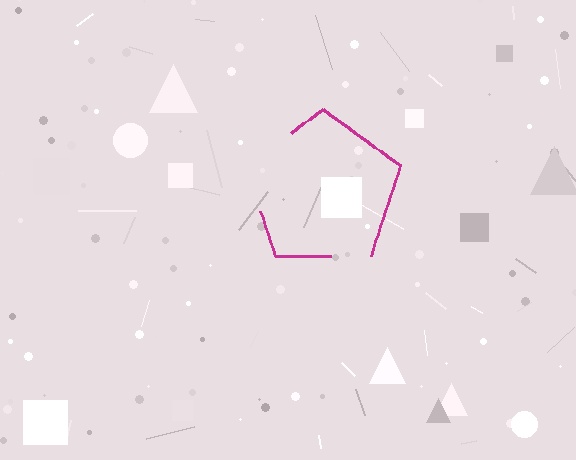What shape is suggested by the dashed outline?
The dashed outline suggests a pentagon.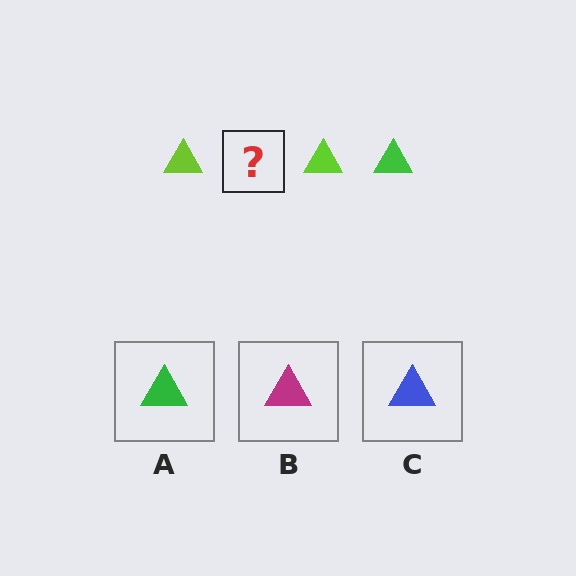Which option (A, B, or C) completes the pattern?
A.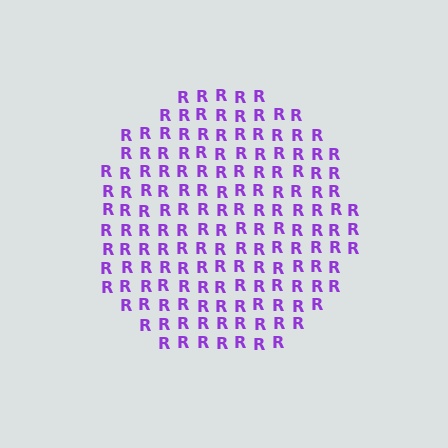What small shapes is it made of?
It is made of small letter R's.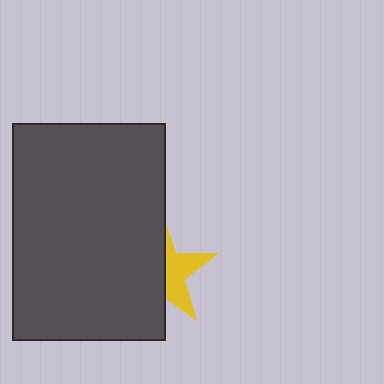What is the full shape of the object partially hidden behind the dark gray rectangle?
The partially hidden object is a yellow star.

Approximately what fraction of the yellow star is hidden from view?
Roughly 58% of the yellow star is hidden behind the dark gray rectangle.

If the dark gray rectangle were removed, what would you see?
You would see the complete yellow star.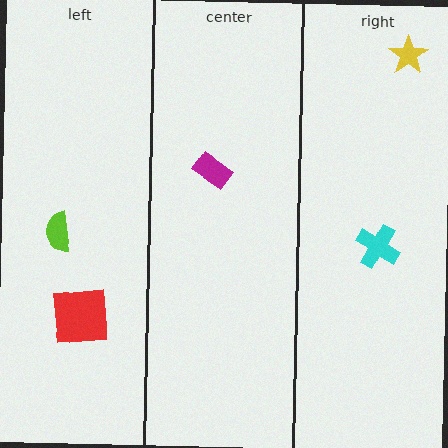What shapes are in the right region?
The yellow star, the cyan cross.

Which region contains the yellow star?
The right region.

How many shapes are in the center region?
1.